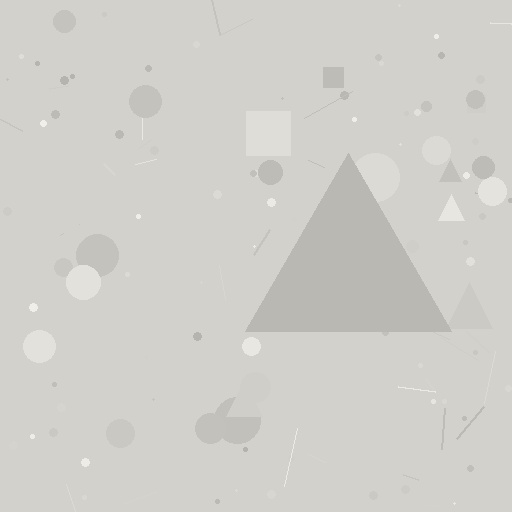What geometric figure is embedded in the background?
A triangle is embedded in the background.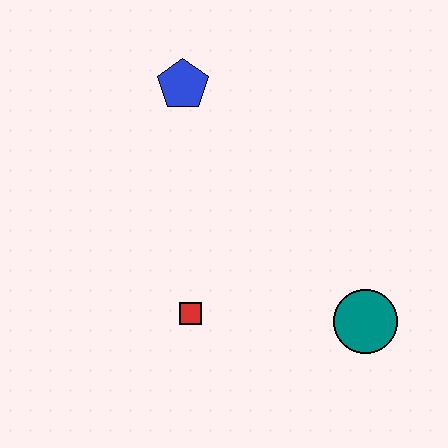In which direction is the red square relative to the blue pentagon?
The red square is below the blue pentagon.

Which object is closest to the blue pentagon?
The red square is closest to the blue pentagon.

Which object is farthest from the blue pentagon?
The teal circle is farthest from the blue pentagon.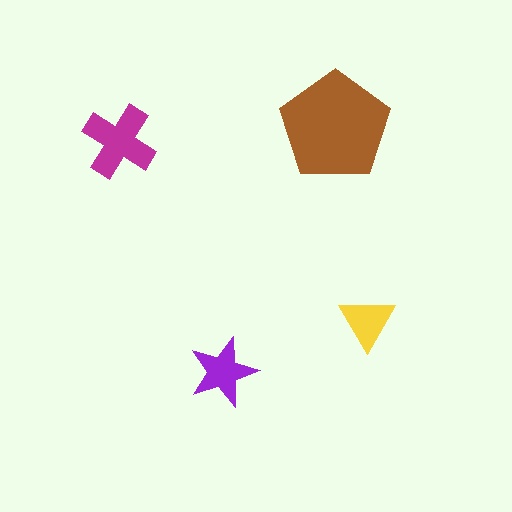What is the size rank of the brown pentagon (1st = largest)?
1st.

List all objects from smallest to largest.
The yellow triangle, the purple star, the magenta cross, the brown pentagon.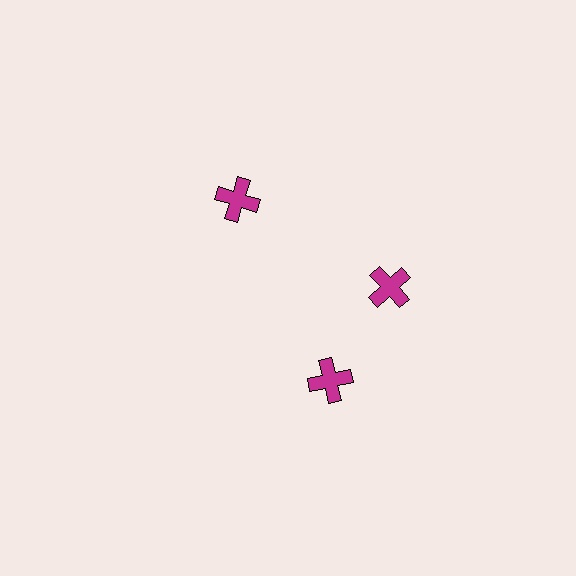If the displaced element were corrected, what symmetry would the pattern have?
It would have 3-fold rotational symmetry — the pattern would map onto itself every 120 degrees.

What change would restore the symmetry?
The symmetry would be restored by rotating it back into even spacing with its neighbors so that all 3 crosses sit at equal angles and equal distance from the center.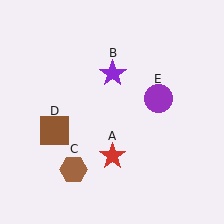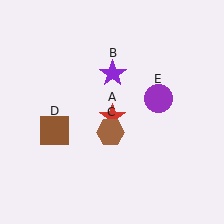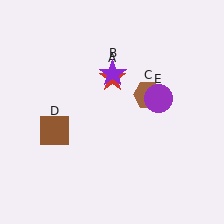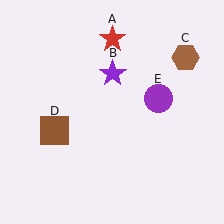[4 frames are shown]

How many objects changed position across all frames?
2 objects changed position: red star (object A), brown hexagon (object C).